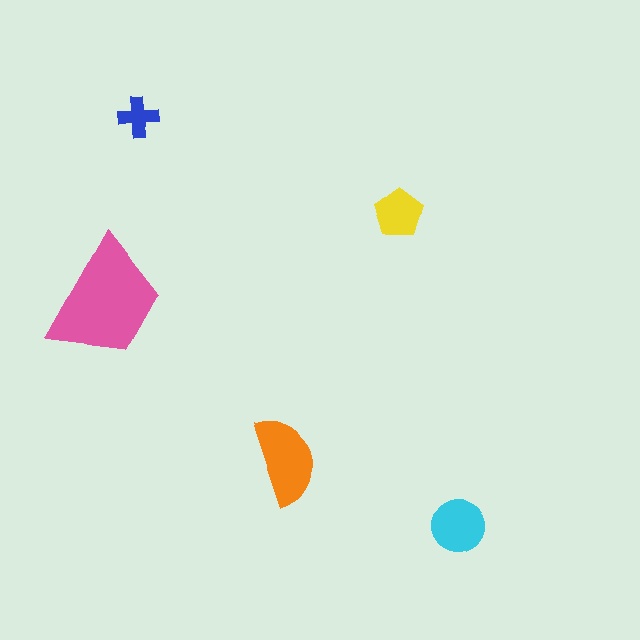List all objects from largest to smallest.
The pink trapezoid, the orange semicircle, the cyan circle, the yellow pentagon, the blue cross.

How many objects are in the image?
There are 5 objects in the image.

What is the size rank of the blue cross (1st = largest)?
5th.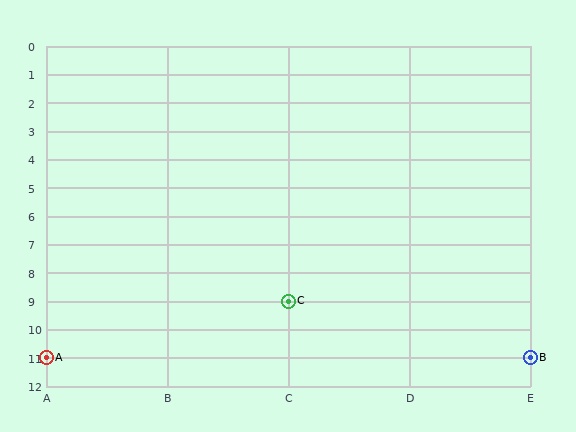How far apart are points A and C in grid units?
Points A and C are 2 columns and 2 rows apart (about 2.8 grid units diagonally).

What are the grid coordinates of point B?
Point B is at grid coordinates (E, 11).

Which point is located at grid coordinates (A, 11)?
Point A is at (A, 11).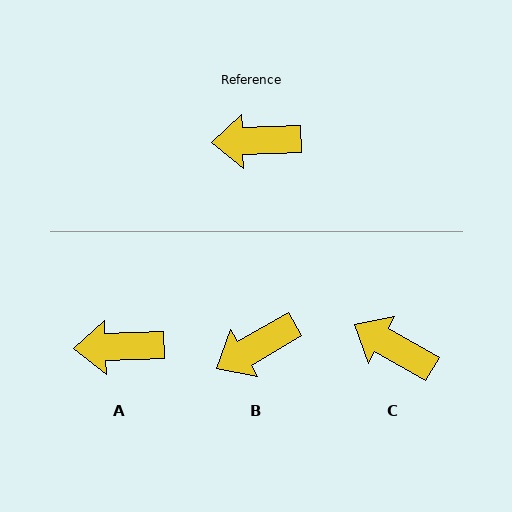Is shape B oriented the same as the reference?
No, it is off by about 28 degrees.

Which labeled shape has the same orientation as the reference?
A.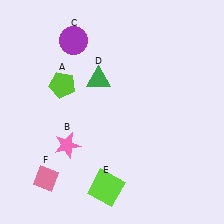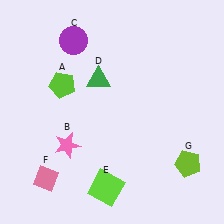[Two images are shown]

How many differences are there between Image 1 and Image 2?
There is 1 difference between the two images.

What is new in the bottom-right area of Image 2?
A lime pentagon (G) was added in the bottom-right area of Image 2.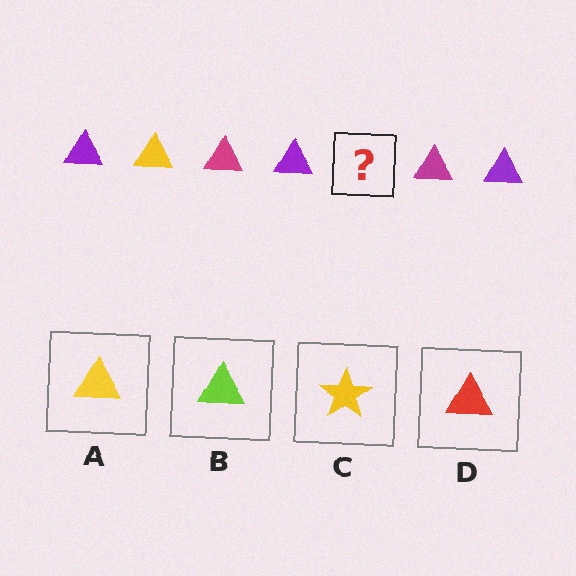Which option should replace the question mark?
Option A.